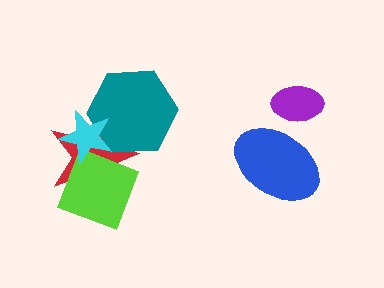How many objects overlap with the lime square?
2 objects overlap with the lime square.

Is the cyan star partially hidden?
No, no other shape covers it.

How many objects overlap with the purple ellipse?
1 object overlaps with the purple ellipse.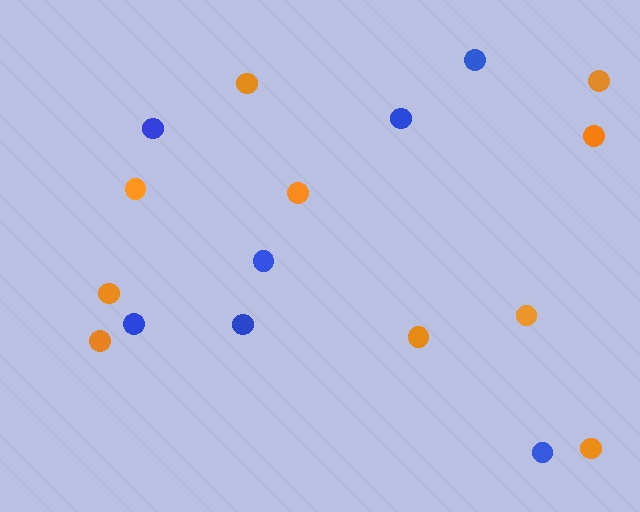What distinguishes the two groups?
There are 2 groups: one group of blue circles (7) and one group of orange circles (10).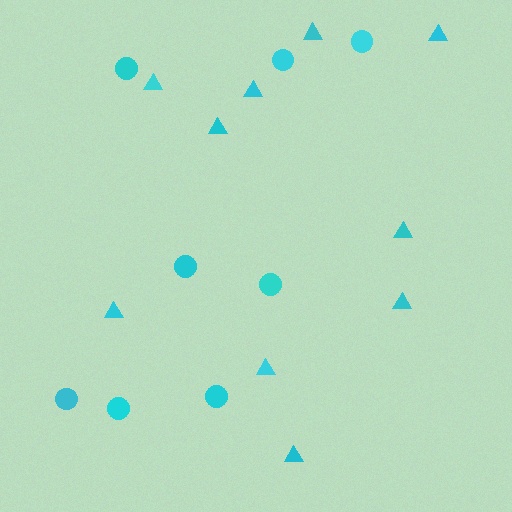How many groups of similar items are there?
There are 2 groups: one group of triangles (10) and one group of circles (8).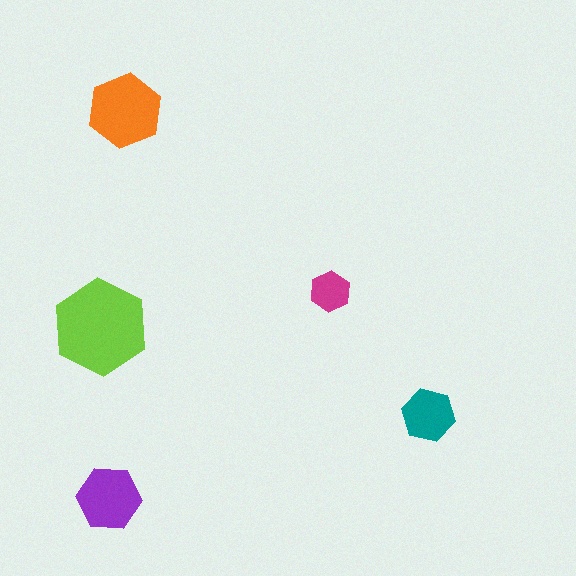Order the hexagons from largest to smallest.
the lime one, the orange one, the purple one, the teal one, the magenta one.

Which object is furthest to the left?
The lime hexagon is leftmost.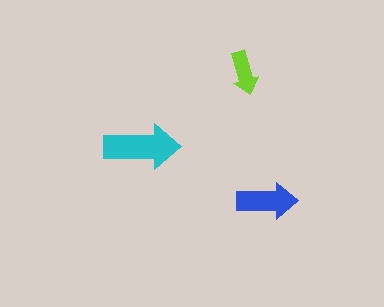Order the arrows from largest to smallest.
the cyan one, the blue one, the lime one.